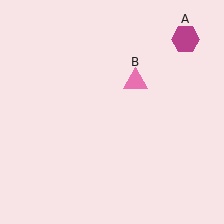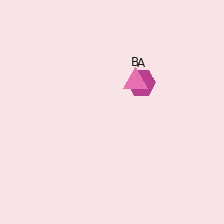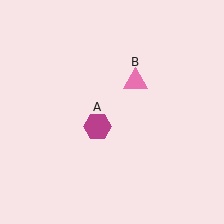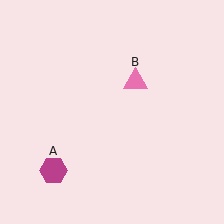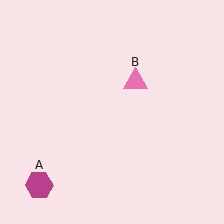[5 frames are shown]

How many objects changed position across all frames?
1 object changed position: magenta hexagon (object A).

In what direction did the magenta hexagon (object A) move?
The magenta hexagon (object A) moved down and to the left.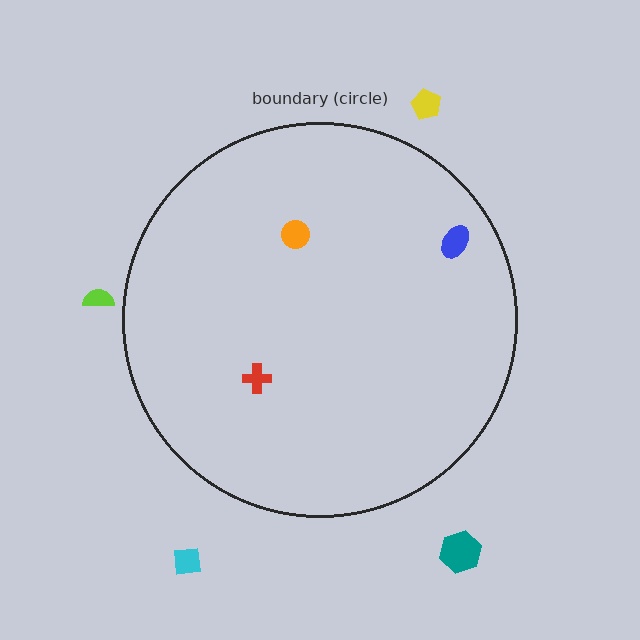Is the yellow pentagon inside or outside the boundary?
Outside.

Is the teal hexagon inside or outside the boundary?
Outside.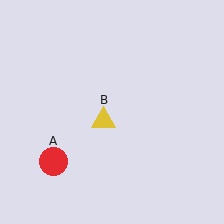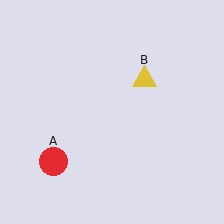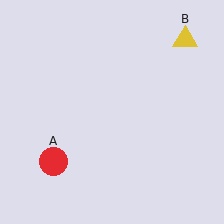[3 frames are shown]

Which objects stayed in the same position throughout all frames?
Red circle (object A) remained stationary.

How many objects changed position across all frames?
1 object changed position: yellow triangle (object B).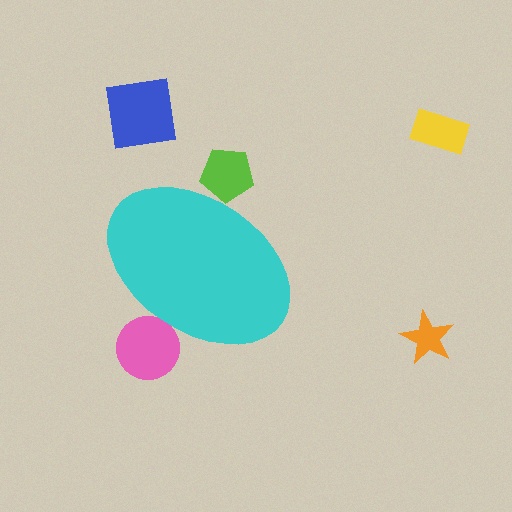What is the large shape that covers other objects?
A cyan ellipse.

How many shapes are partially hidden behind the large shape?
2 shapes are partially hidden.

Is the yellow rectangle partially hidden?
No, the yellow rectangle is fully visible.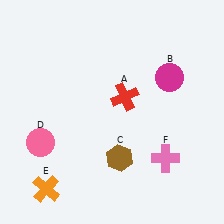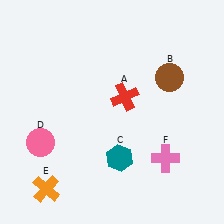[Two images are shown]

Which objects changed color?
B changed from magenta to brown. C changed from brown to teal.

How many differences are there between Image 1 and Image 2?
There are 2 differences between the two images.